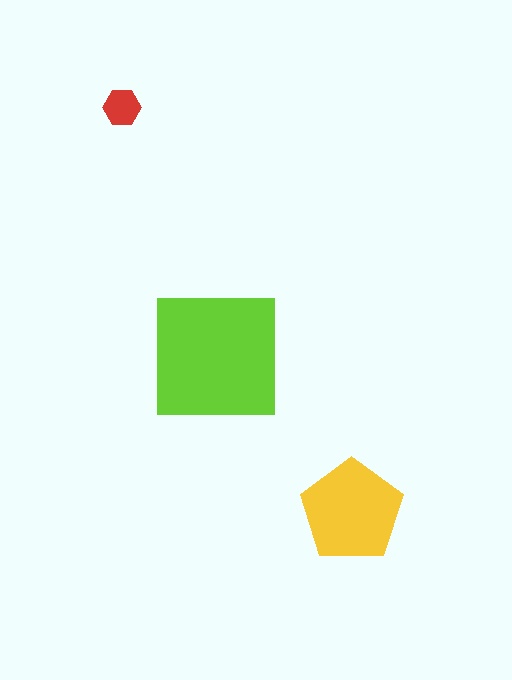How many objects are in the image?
There are 3 objects in the image.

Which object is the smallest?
The red hexagon.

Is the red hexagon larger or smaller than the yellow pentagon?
Smaller.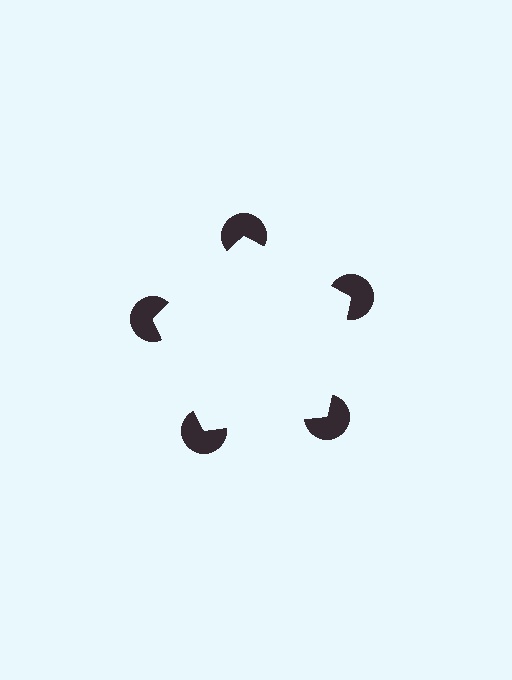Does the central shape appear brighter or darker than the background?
It typically appears slightly brighter than the background, even though no actual brightness change is drawn.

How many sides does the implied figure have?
5 sides.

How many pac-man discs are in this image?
There are 5 — one at each vertex of the illusory pentagon.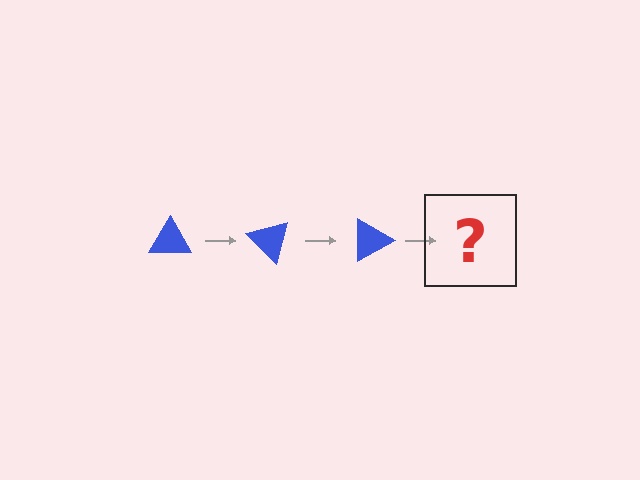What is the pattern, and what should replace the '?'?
The pattern is that the triangle rotates 45 degrees each step. The '?' should be a blue triangle rotated 135 degrees.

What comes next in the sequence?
The next element should be a blue triangle rotated 135 degrees.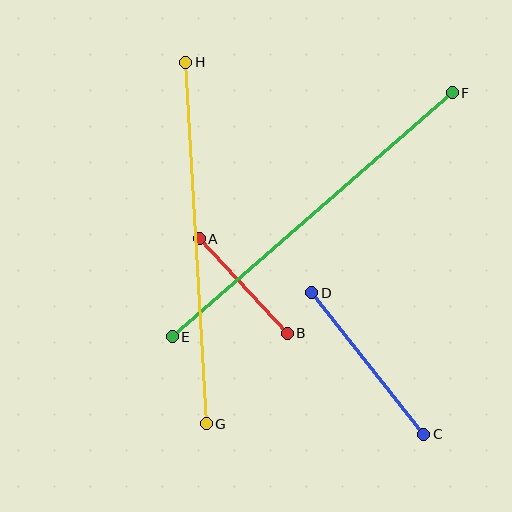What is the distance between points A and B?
The distance is approximately 129 pixels.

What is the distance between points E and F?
The distance is approximately 371 pixels.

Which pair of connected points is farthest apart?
Points E and F are farthest apart.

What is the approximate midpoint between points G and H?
The midpoint is at approximately (196, 243) pixels.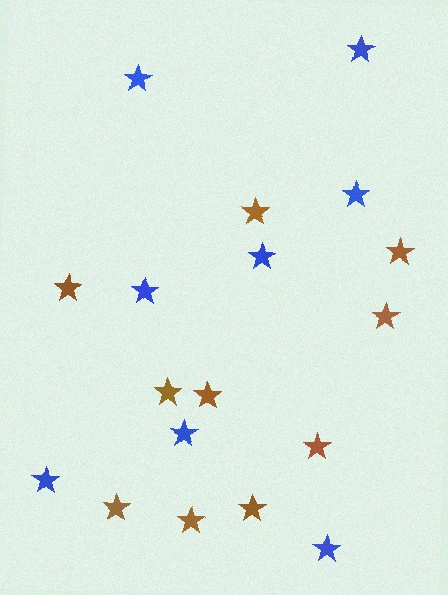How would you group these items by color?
There are 2 groups: one group of brown stars (10) and one group of blue stars (8).